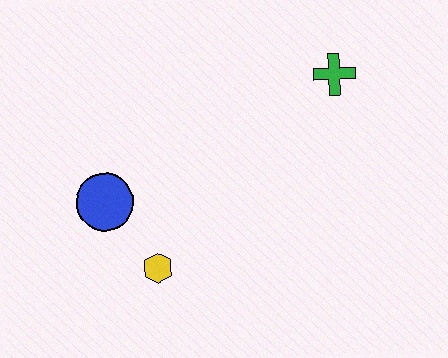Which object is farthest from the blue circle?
The green cross is farthest from the blue circle.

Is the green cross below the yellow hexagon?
No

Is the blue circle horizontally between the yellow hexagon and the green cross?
No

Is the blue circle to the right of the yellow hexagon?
No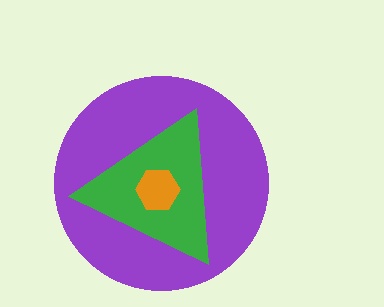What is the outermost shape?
The purple circle.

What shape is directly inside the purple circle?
The green triangle.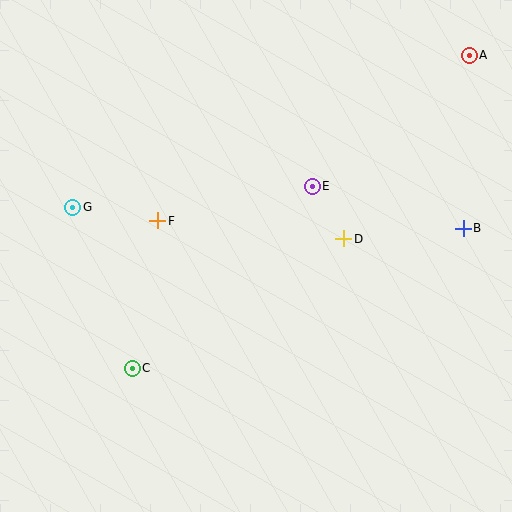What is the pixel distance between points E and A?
The distance between E and A is 205 pixels.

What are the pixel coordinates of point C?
Point C is at (132, 368).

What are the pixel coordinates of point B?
Point B is at (463, 228).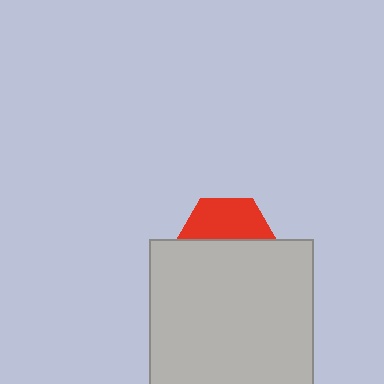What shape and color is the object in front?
The object in front is a light gray square.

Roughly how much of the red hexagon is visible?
A small part of it is visible (roughly 44%).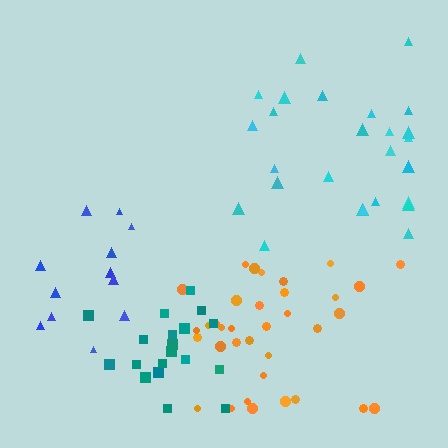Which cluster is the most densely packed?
Teal.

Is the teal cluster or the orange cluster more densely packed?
Teal.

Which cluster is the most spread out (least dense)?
Blue.